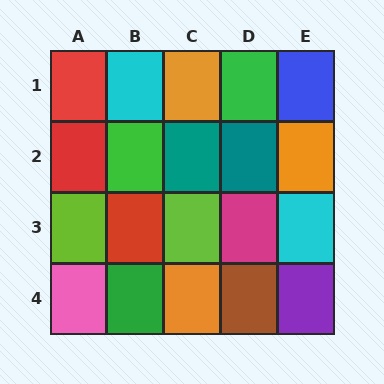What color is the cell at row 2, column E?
Orange.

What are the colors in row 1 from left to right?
Red, cyan, orange, green, blue.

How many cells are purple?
1 cell is purple.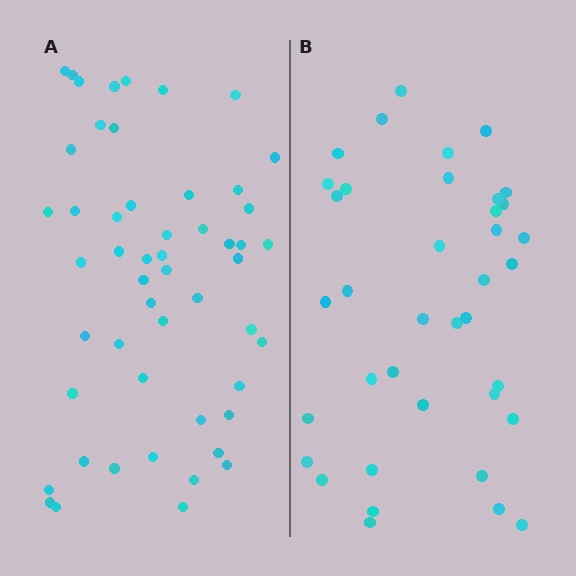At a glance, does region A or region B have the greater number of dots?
Region A (the left region) has more dots.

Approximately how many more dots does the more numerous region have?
Region A has approximately 15 more dots than region B.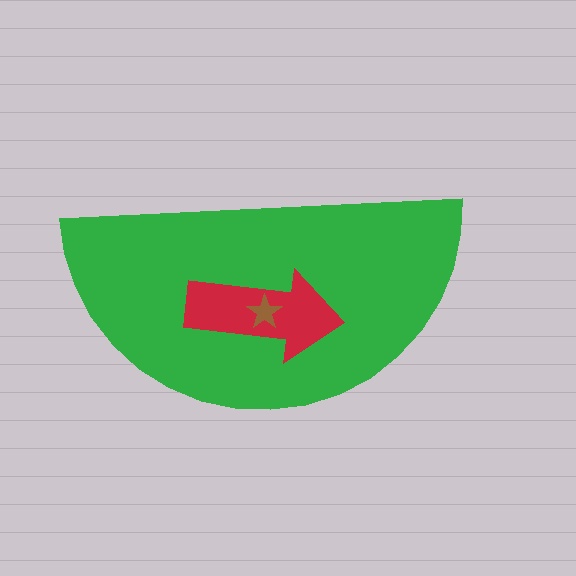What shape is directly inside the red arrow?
The brown star.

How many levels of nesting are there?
3.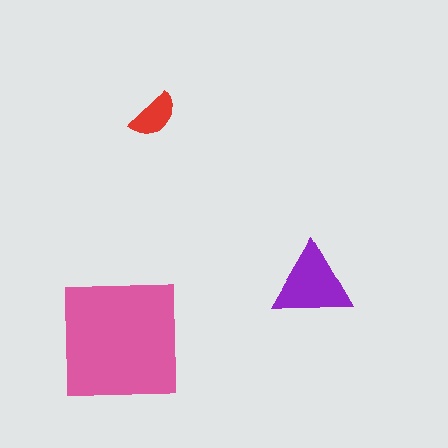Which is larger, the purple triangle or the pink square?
The pink square.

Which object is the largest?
The pink square.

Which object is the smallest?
The red semicircle.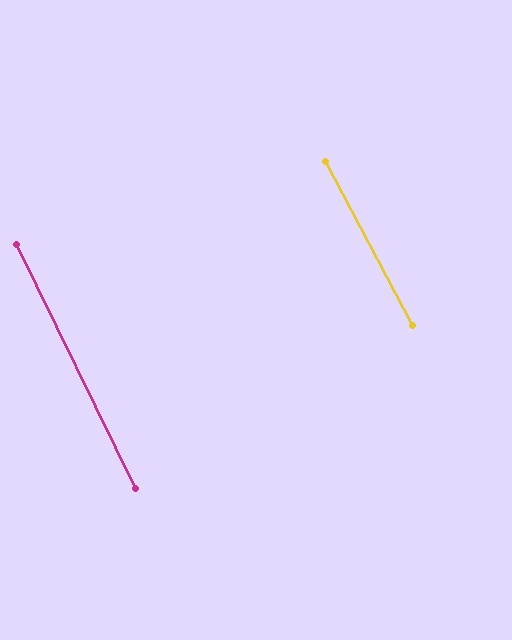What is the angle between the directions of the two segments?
Approximately 2 degrees.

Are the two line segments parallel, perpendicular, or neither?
Parallel — their directions differ by only 1.9°.